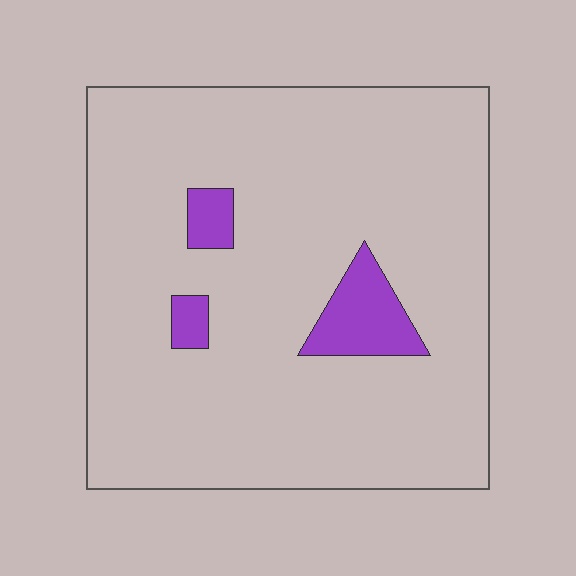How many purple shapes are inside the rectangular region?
3.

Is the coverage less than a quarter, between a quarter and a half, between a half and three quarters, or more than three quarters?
Less than a quarter.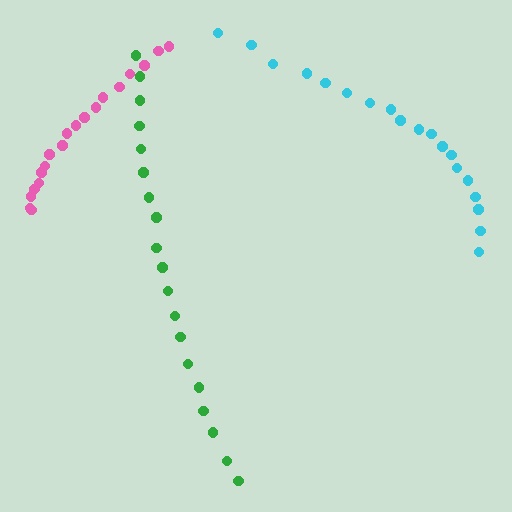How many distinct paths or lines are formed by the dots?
There are 3 distinct paths.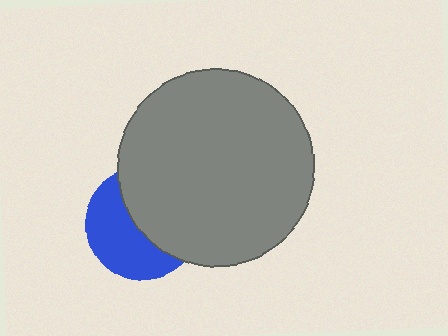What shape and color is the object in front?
The object in front is a gray circle.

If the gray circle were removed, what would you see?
You would see the complete blue circle.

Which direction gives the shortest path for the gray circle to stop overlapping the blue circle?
Moving right gives the shortest separation.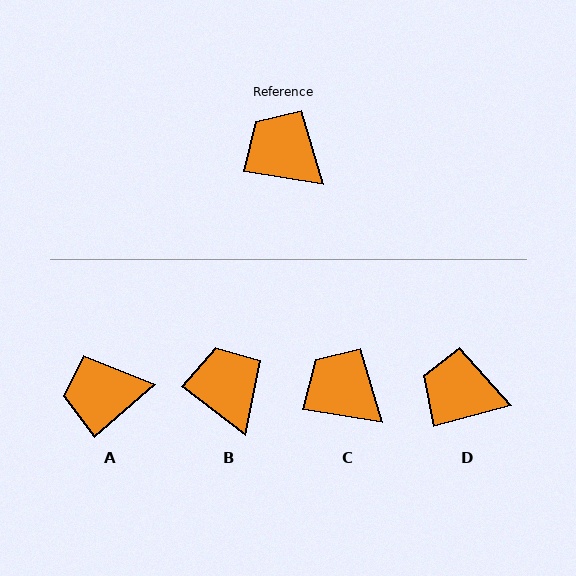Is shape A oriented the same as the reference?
No, it is off by about 51 degrees.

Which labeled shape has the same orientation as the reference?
C.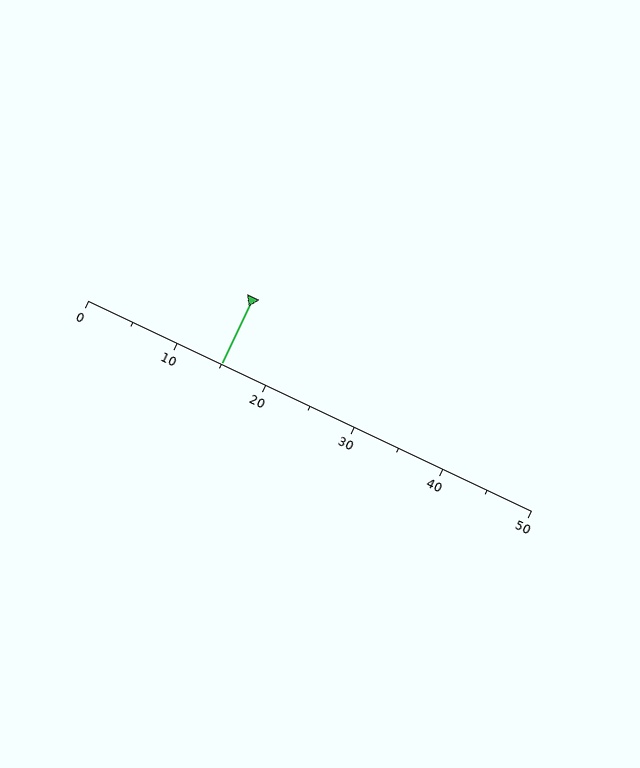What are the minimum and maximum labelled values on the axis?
The axis runs from 0 to 50.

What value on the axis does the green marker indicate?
The marker indicates approximately 15.